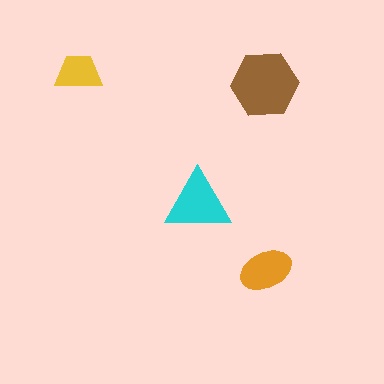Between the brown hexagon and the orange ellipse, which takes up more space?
The brown hexagon.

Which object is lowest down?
The orange ellipse is bottommost.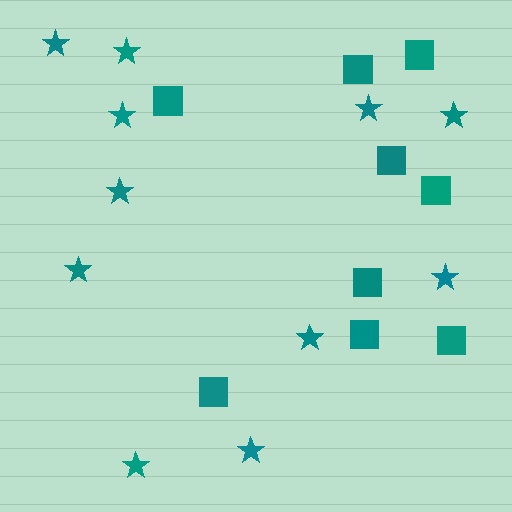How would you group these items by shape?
There are 2 groups: one group of squares (9) and one group of stars (11).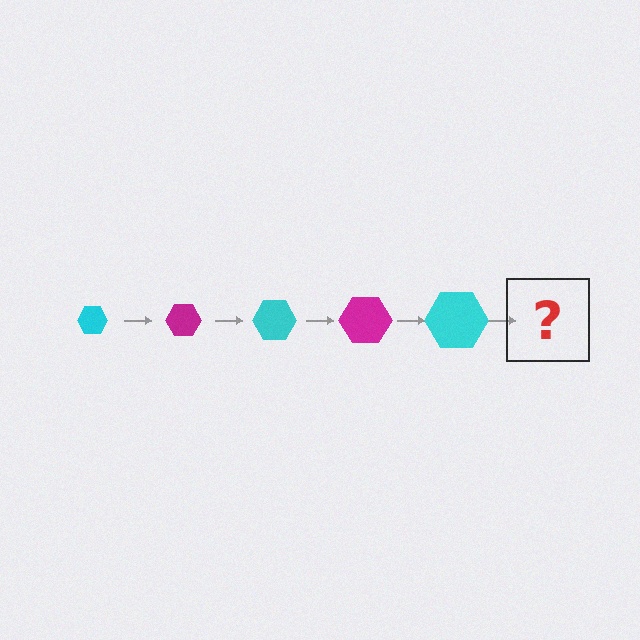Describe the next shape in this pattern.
It should be a magenta hexagon, larger than the previous one.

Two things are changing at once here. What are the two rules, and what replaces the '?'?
The two rules are that the hexagon grows larger each step and the color cycles through cyan and magenta. The '?' should be a magenta hexagon, larger than the previous one.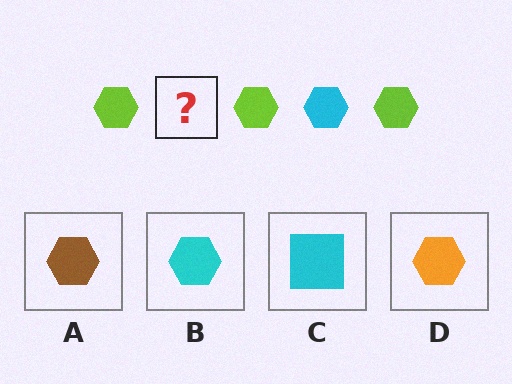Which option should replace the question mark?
Option B.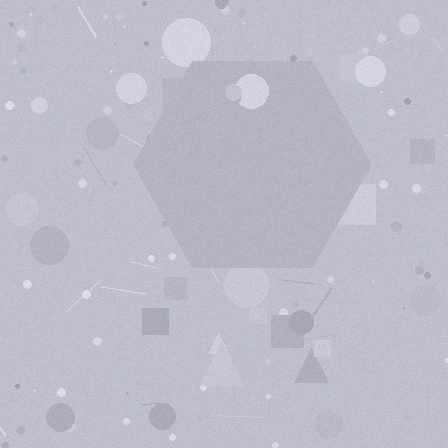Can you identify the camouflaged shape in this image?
The camouflaged shape is a hexagon.